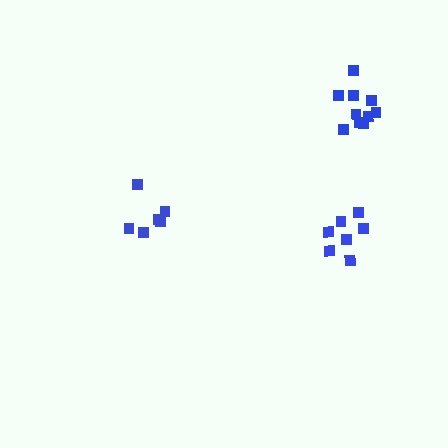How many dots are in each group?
Group 1: 10 dots, Group 2: 6 dots, Group 3: 7 dots (23 total).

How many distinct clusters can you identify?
There are 3 distinct clusters.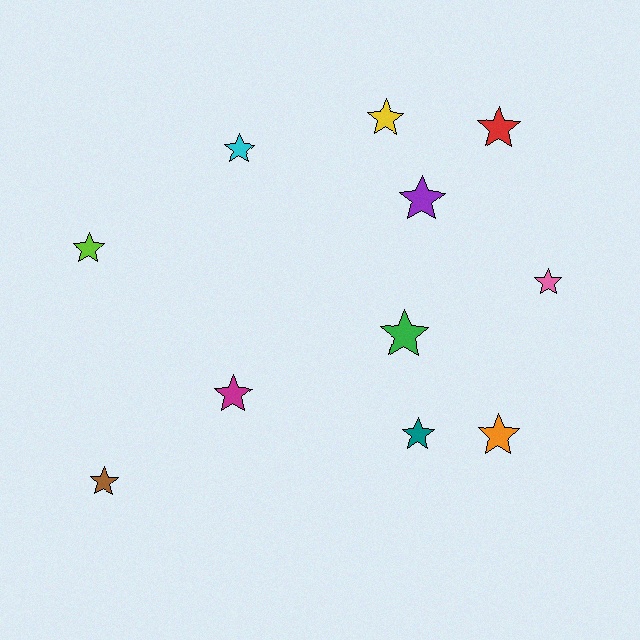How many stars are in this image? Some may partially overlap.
There are 11 stars.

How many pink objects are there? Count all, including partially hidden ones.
There is 1 pink object.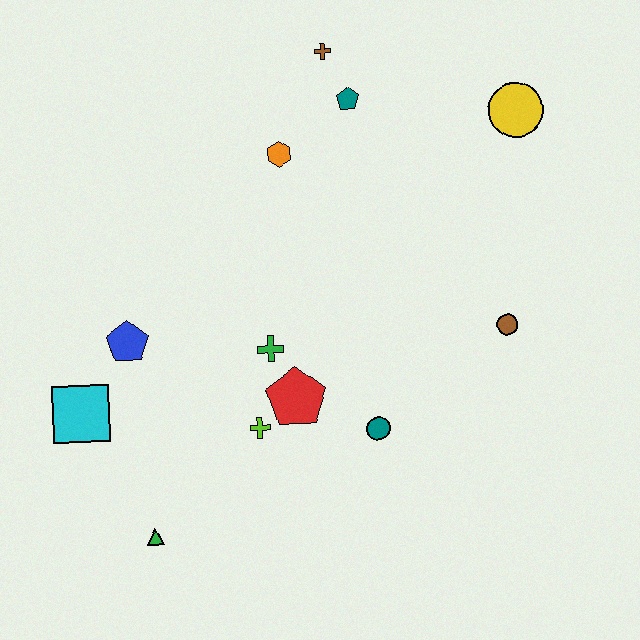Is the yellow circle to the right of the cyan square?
Yes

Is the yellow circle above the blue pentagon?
Yes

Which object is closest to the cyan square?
The blue pentagon is closest to the cyan square.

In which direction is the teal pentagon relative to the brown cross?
The teal pentagon is below the brown cross.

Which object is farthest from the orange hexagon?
The green triangle is farthest from the orange hexagon.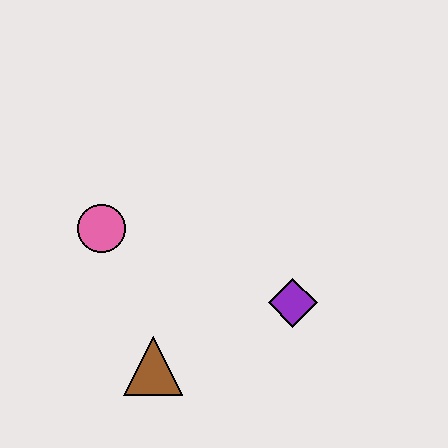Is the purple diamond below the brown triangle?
No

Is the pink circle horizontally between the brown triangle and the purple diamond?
No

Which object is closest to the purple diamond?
The brown triangle is closest to the purple diamond.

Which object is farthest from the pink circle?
The purple diamond is farthest from the pink circle.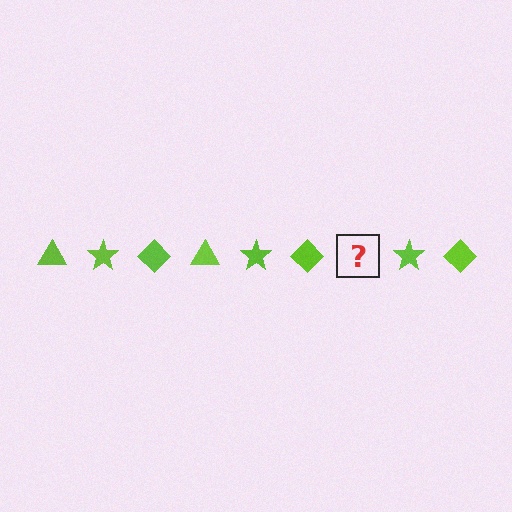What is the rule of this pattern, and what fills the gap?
The rule is that the pattern cycles through triangle, star, diamond shapes in lime. The gap should be filled with a lime triangle.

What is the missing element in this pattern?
The missing element is a lime triangle.